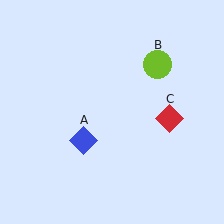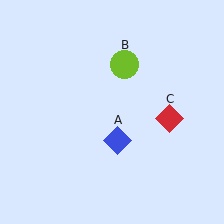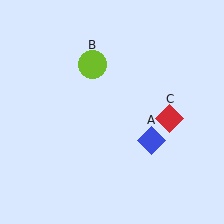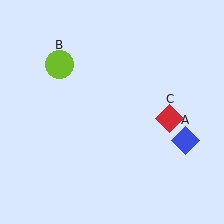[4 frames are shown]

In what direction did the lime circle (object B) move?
The lime circle (object B) moved left.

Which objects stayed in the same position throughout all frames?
Red diamond (object C) remained stationary.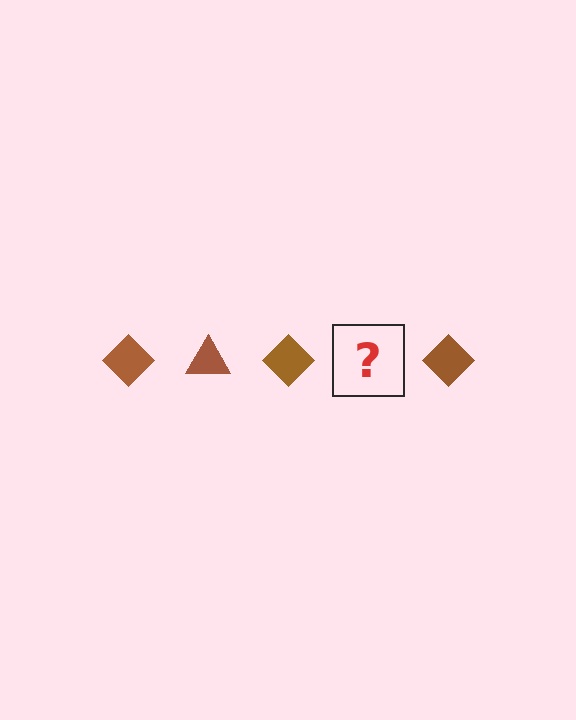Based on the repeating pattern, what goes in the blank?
The blank should be a brown triangle.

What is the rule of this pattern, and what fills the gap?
The rule is that the pattern cycles through diamond, triangle shapes in brown. The gap should be filled with a brown triangle.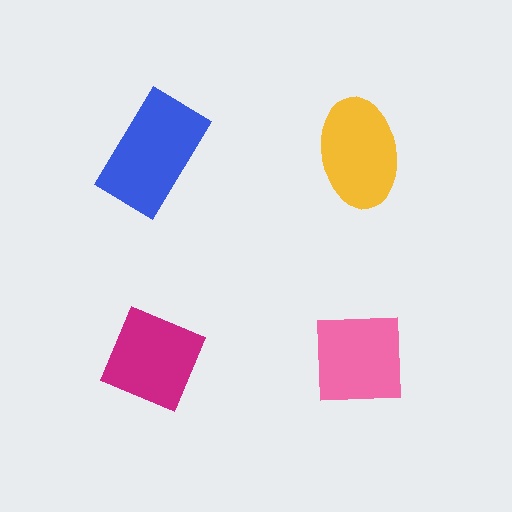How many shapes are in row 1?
2 shapes.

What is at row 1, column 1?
A blue rectangle.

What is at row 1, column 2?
A yellow ellipse.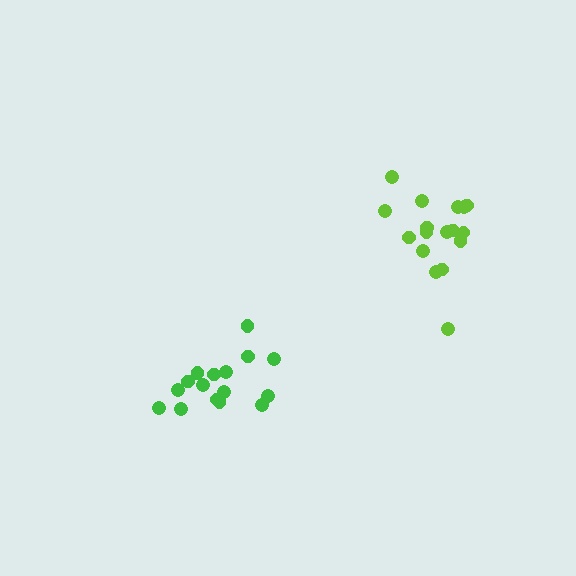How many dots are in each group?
Group 1: 17 dots, Group 2: 16 dots (33 total).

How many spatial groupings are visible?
There are 2 spatial groupings.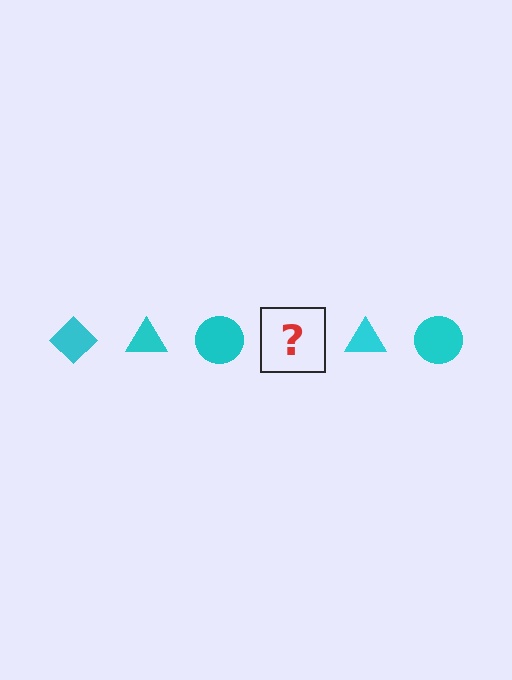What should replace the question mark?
The question mark should be replaced with a cyan diamond.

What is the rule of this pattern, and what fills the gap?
The rule is that the pattern cycles through diamond, triangle, circle shapes in cyan. The gap should be filled with a cyan diamond.